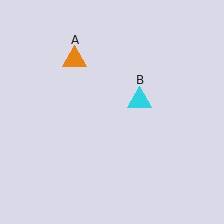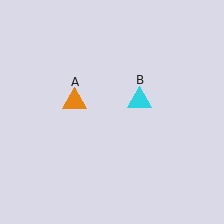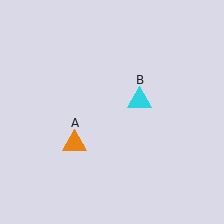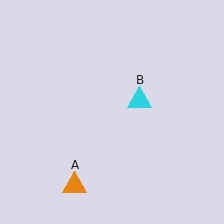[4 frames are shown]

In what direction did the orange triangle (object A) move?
The orange triangle (object A) moved down.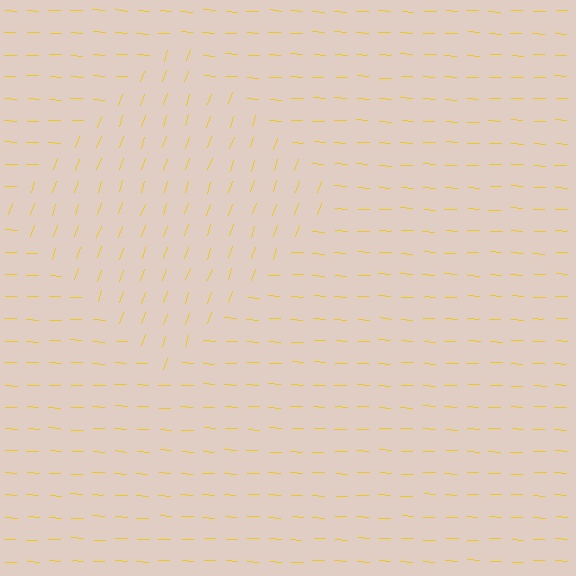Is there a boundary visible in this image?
Yes, there is a texture boundary formed by a change in line orientation.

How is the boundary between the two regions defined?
The boundary is defined purely by a change in line orientation (approximately 74 degrees difference). All lines are the same color and thickness.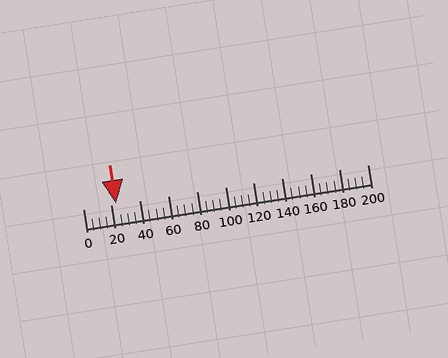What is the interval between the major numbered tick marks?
The major tick marks are spaced 20 units apart.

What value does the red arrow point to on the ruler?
The red arrow points to approximately 24.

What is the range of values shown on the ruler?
The ruler shows values from 0 to 200.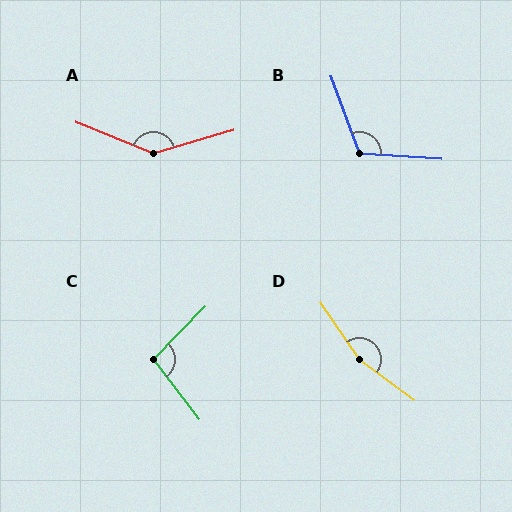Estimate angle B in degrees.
Approximately 114 degrees.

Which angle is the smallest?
C, at approximately 98 degrees.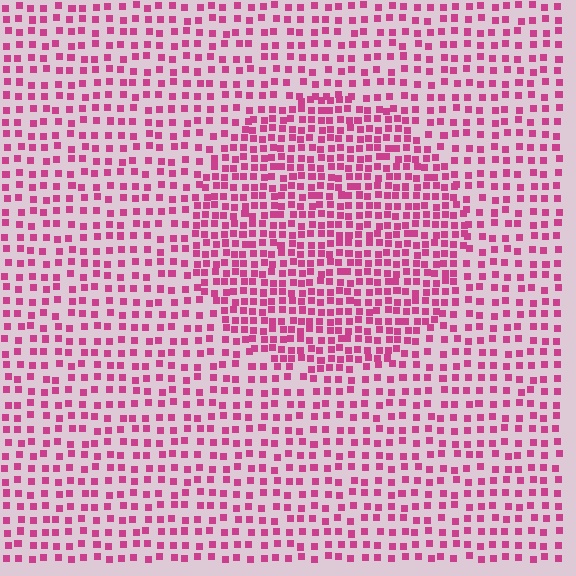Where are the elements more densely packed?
The elements are more densely packed inside the circle boundary.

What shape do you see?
I see a circle.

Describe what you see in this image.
The image contains small magenta elements arranged at two different densities. A circle-shaped region is visible where the elements are more densely packed than the surrounding area.